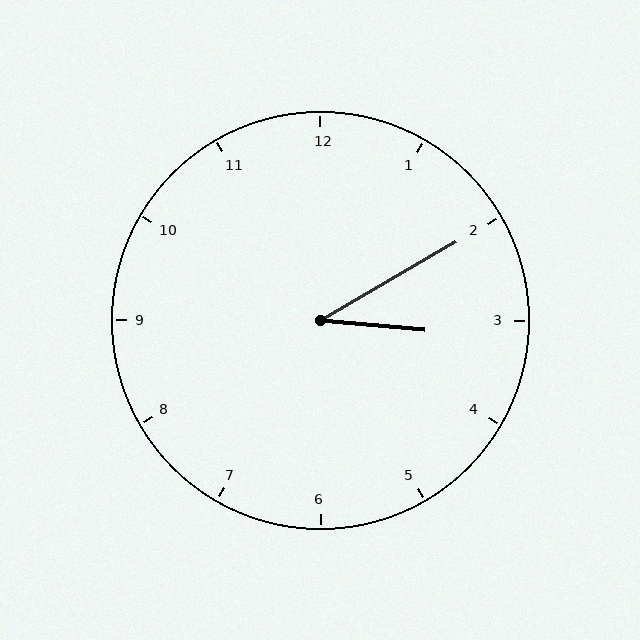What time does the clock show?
3:10.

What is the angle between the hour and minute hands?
Approximately 35 degrees.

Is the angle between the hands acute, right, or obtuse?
It is acute.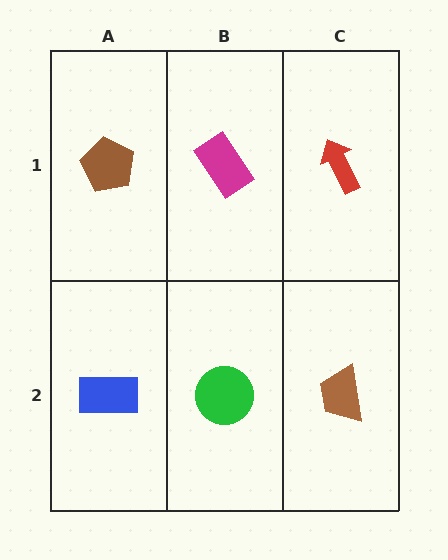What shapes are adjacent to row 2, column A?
A brown pentagon (row 1, column A), a green circle (row 2, column B).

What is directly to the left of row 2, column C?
A green circle.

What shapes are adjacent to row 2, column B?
A magenta rectangle (row 1, column B), a blue rectangle (row 2, column A), a brown trapezoid (row 2, column C).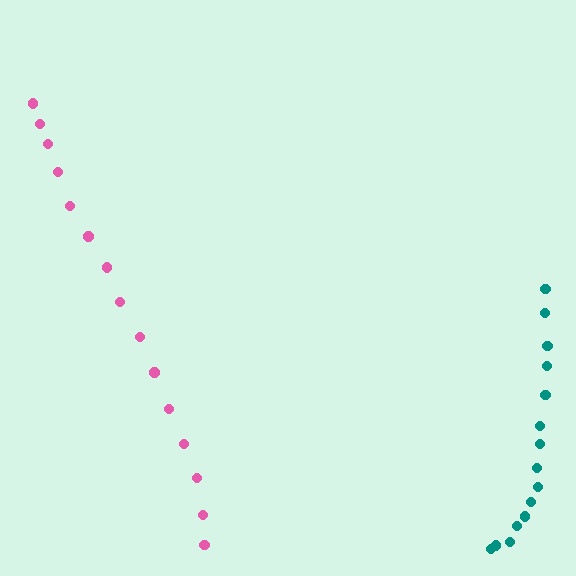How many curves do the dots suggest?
There are 2 distinct paths.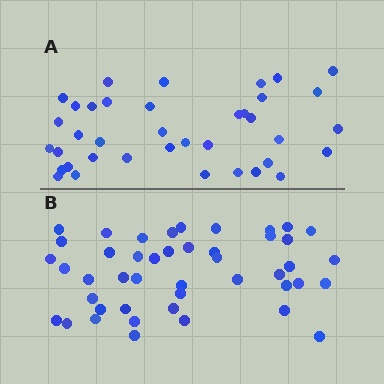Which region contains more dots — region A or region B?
Region B (the bottom region) has more dots.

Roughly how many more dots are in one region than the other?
Region B has roughly 8 or so more dots than region A.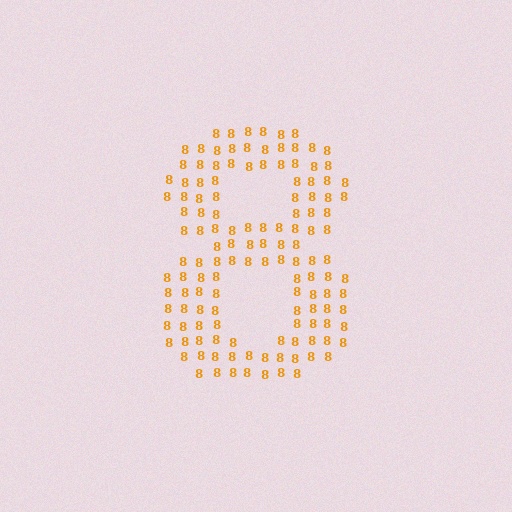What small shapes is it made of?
It is made of small digit 8's.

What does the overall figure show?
The overall figure shows the digit 8.